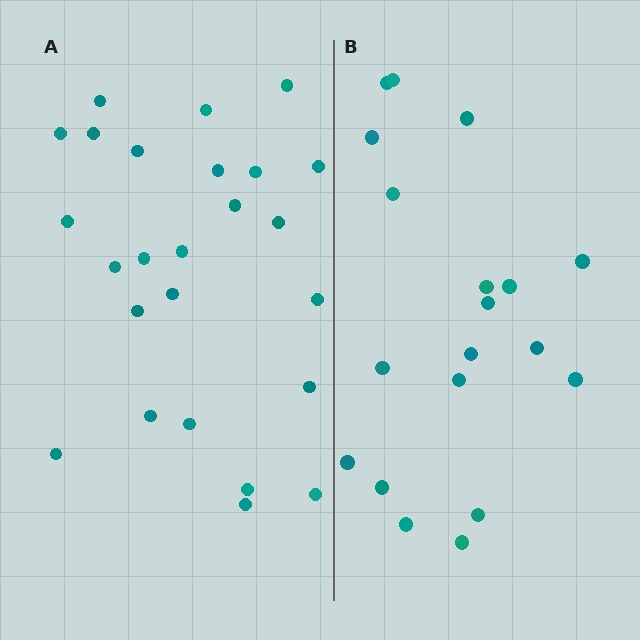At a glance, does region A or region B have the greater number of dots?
Region A (the left region) has more dots.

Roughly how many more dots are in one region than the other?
Region A has about 6 more dots than region B.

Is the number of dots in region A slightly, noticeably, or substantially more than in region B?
Region A has noticeably more, but not dramatically so. The ratio is roughly 1.3 to 1.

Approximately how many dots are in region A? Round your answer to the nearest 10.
About 20 dots. (The exact count is 25, which rounds to 20.)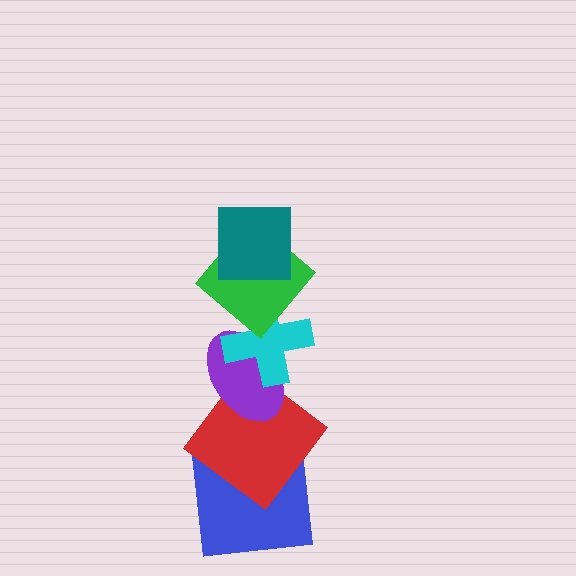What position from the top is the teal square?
The teal square is 1st from the top.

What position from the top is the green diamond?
The green diamond is 2nd from the top.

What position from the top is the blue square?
The blue square is 6th from the top.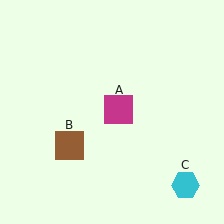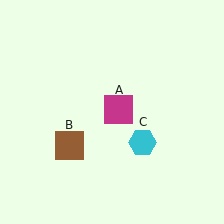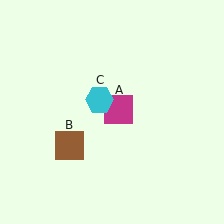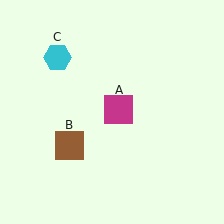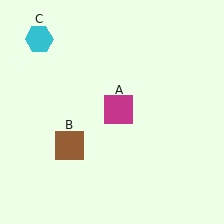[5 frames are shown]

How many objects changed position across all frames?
1 object changed position: cyan hexagon (object C).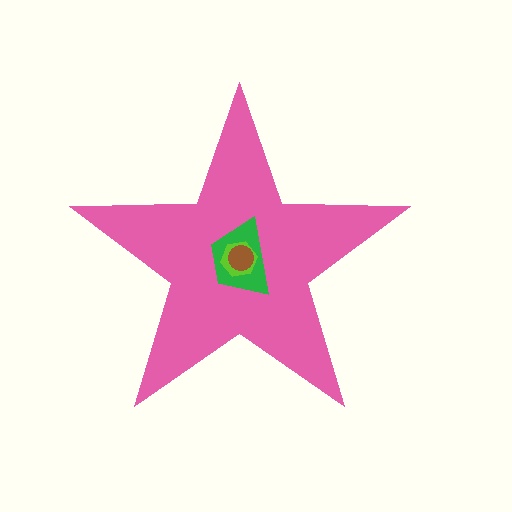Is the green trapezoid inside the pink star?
Yes.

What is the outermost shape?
The pink star.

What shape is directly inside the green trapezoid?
The lime hexagon.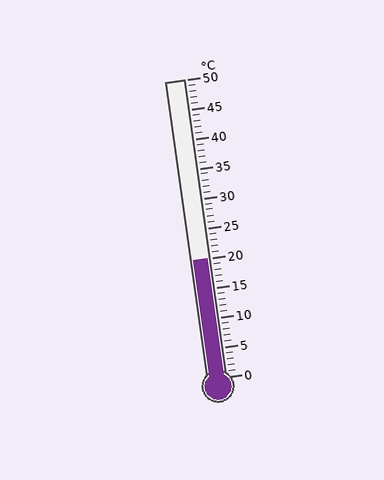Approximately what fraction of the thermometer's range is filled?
The thermometer is filled to approximately 40% of its range.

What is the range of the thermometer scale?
The thermometer scale ranges from 0°C to 50°C.